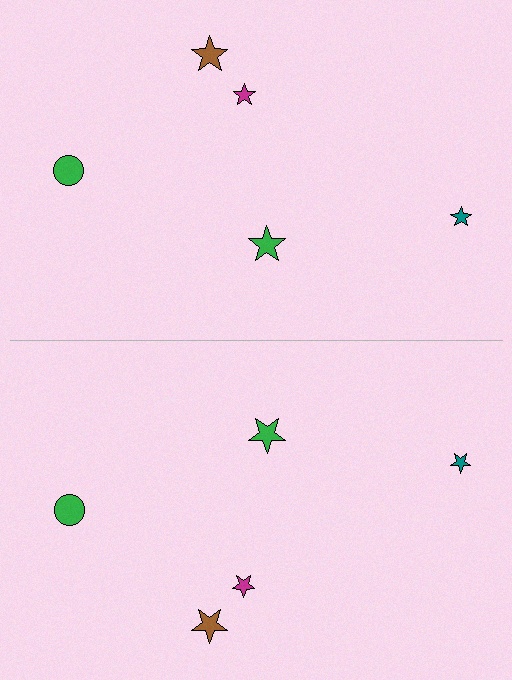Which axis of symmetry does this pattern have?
The pattern has a horizontal axis of symmetry running through the center of the image.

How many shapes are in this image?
There are 10 shapes in this image.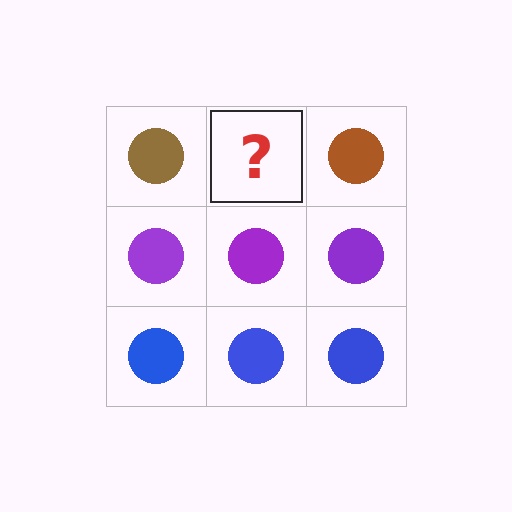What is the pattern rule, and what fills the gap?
The rule is that each row has a consistent color. The gap should be filled with a brown circle.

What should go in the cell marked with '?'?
The missing cell should contain a brown circle.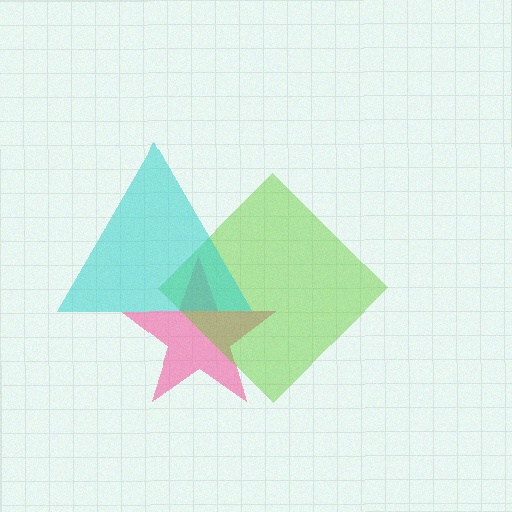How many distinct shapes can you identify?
There are 3 distinct shapes: a pink star, a lime diamond, a cyan triangle.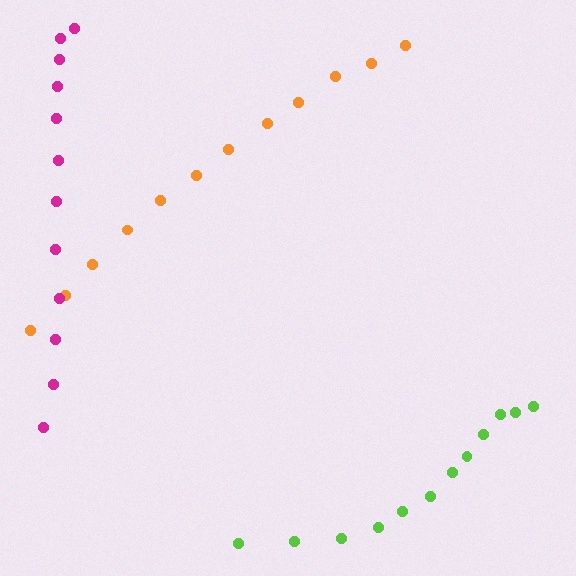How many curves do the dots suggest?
There are 3 distinct paths.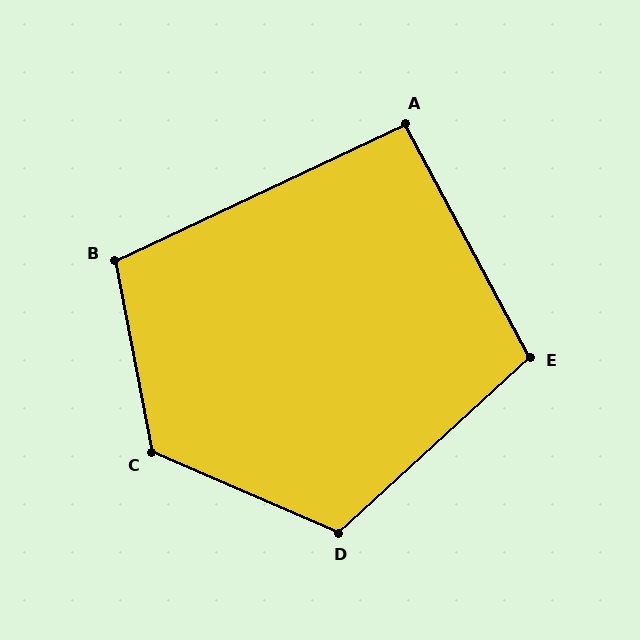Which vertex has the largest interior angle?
C, at approximately 125 degrees.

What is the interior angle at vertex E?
Approximately 104 degrees (obtuse).